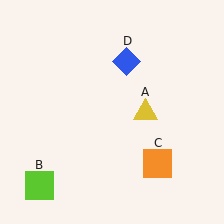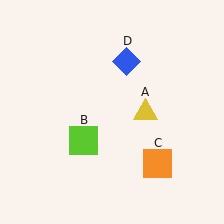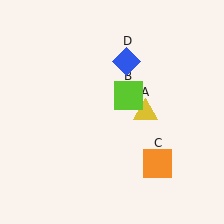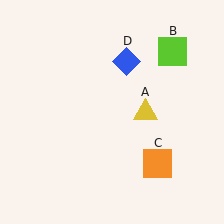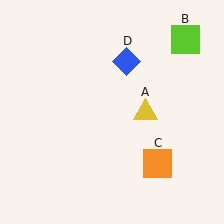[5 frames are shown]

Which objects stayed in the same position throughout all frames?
Yellow triangle (object A) and orange square (object C) and blue diamond (object D) remained stationary.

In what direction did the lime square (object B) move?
The lime square (object B) moved up and to the right.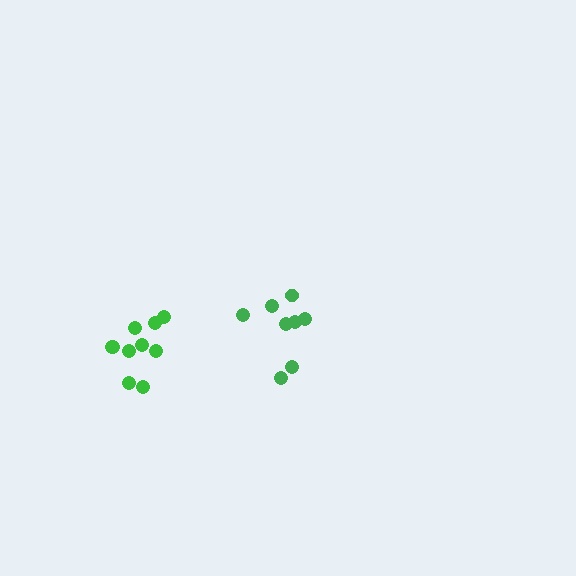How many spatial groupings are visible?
There are 2 spatial groupings.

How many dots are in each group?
Group 1: 10 dots, Group 2: 8 dots (18 total).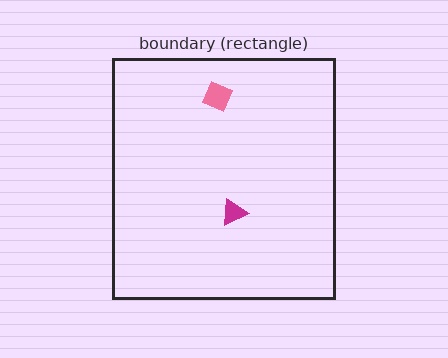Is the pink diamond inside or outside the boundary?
Inside.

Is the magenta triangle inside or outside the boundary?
Inside.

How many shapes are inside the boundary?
2 inside, 0 outside.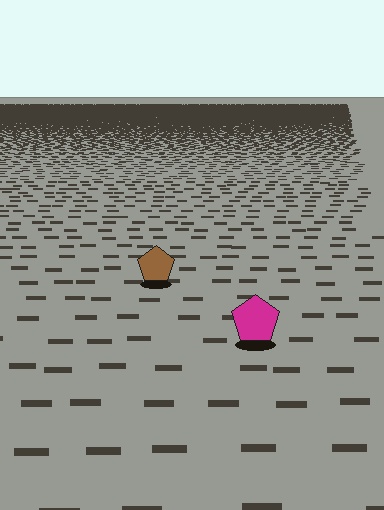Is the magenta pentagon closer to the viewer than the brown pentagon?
Yes. The magenta pentagon is closer — you can tell from the texture gradient: the ground texture is coarser near it.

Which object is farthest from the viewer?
The brown pentagon is farthest from the viewer. It appears smaller and the ground texture around it is denser.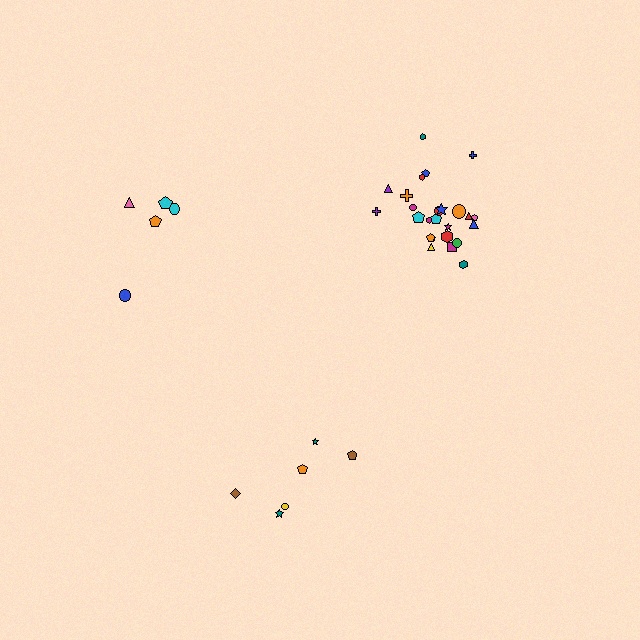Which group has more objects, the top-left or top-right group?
The top-right group.